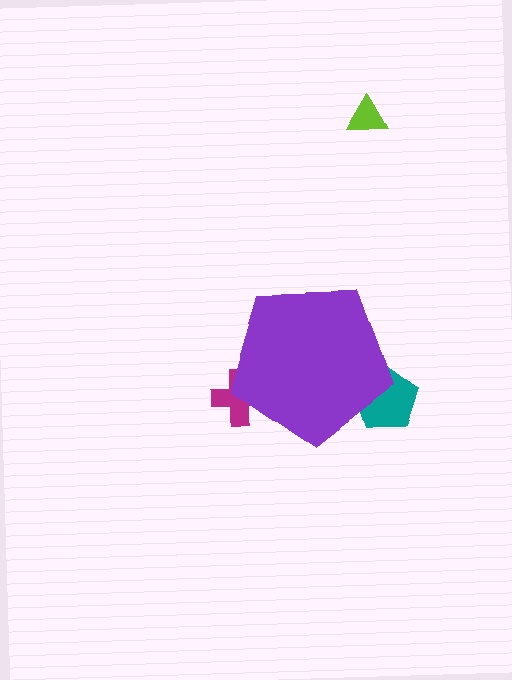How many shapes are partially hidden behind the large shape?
2 shapes are partially hidden.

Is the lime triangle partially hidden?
No, the lime triangle is fully visible.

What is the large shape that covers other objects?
A purple pentagon.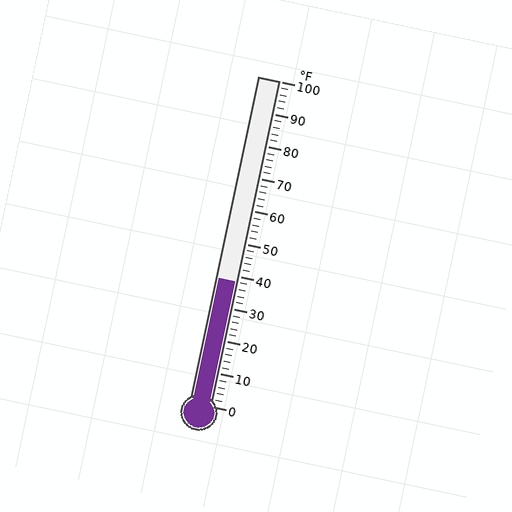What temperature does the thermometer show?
The thermometer shows approximately 38°F.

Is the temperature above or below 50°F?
The temperature is below 50°F.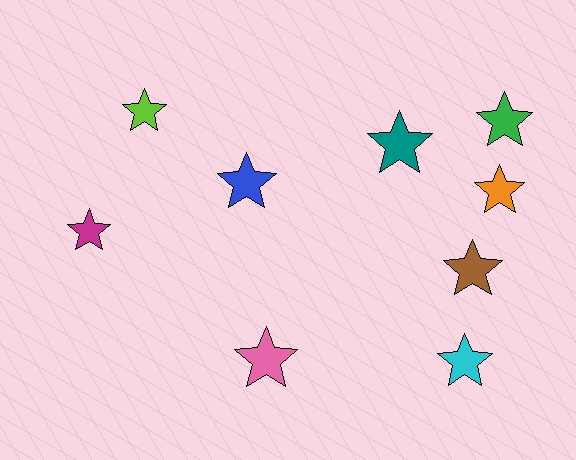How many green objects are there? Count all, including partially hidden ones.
There is 1 green object.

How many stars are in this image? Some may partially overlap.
There are 9 stars.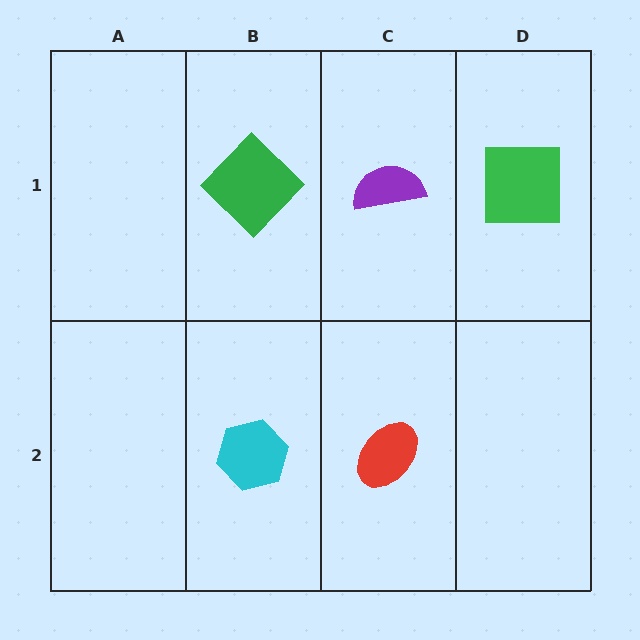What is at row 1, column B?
A green diamond.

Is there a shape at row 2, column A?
No, that cell is empty.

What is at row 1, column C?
A purple semicircle.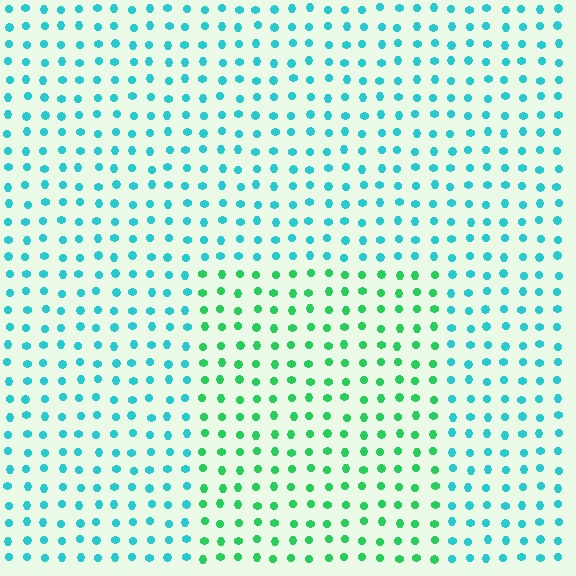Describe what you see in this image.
The image is filled with small cyan elements in a uniform arrangement. A rectangle-shaped region is visible where the elements are tinted to a slightly different hue, forming a subtle color boundary.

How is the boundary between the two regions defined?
The boundary is defined purely by a slight shift in hue (about 42 degrees). Spacing, size, and orientation are identical on both sides.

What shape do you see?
I see a rectangle.